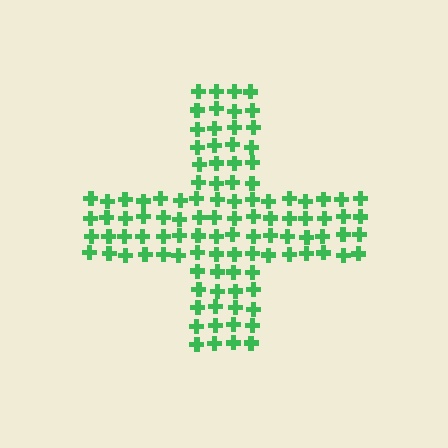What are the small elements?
The small elements are crosses.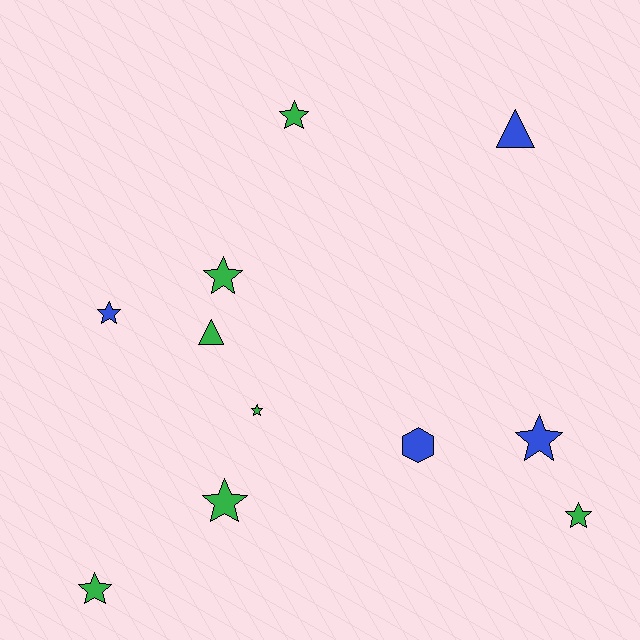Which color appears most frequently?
Green, with 7 objects.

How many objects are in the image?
There are 11 objects.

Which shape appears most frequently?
Star, with 8 objects.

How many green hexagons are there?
There are no green hexagons.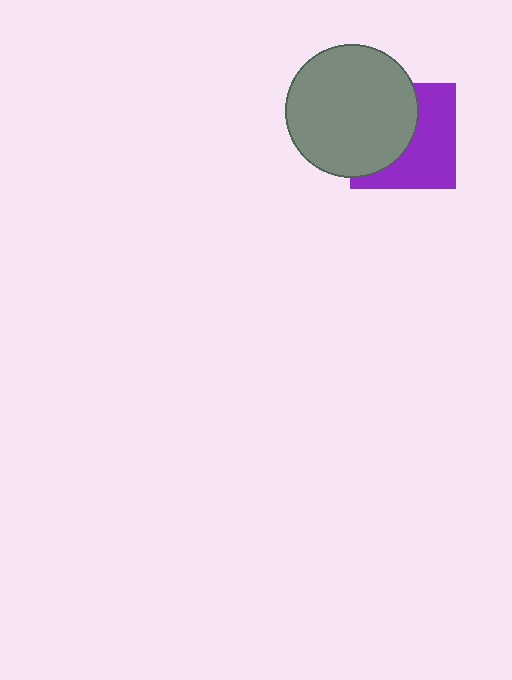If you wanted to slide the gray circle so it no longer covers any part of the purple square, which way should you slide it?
Slide it left — that is the most direct way to separate the two shapes.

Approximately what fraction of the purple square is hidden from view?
Roughly 49% of the purple square is hidden behind the gray circle.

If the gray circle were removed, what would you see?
You would see the complete purple square.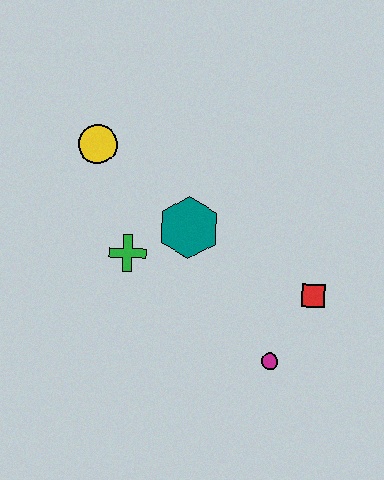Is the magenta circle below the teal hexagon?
Yes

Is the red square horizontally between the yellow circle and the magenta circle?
No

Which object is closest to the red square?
The magenta circle is closest to the red square.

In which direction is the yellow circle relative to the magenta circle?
The yellow circle is above the magenta circle.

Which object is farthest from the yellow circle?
The magenta circle is farthest from the yellow circle.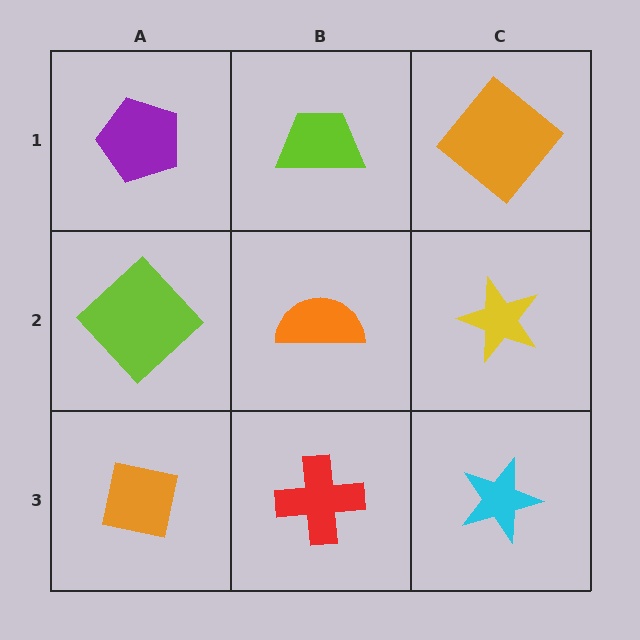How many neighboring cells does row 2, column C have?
3.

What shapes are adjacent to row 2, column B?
A lime trapezoid (row 1, column B), a red cross (row 3, column B), a lime diamond (row 2, column A), a yellow star (row 2, column C).